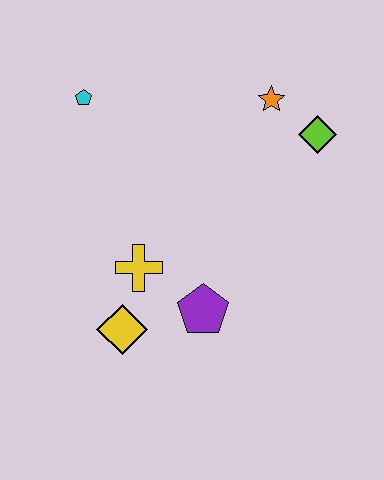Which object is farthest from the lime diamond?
The yellow diamond is farthest from the lime diamond.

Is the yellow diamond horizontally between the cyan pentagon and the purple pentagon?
Yes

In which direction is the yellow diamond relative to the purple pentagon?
The yellow diamond is to the left of the purple pentagon.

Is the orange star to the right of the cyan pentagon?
Yes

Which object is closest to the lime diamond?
The orange star is closest to the lime diamond.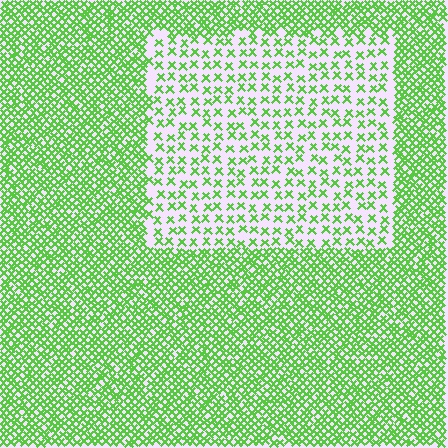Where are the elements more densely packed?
The elements are more densely packed outside the rectangle boundary.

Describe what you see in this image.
The image contains small lime elements arranged at two different densities. A rectangle-shaped region is visible where the elements are less densely packed than the surrounding area.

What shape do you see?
I see a rectangle.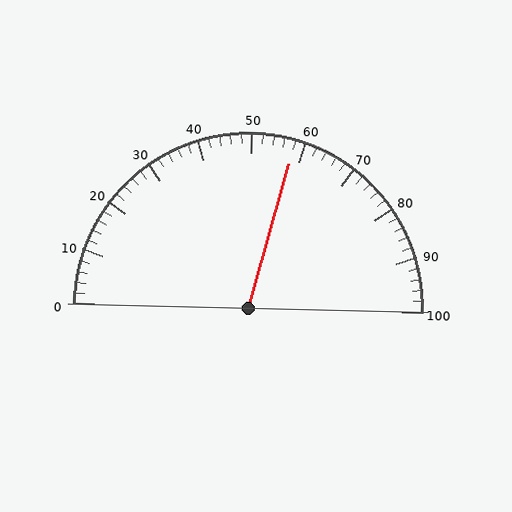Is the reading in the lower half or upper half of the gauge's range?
The reading is in the upper half of the range (0 to 100).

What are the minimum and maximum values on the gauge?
The gauge ranges from 0 to 100.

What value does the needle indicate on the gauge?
The needle indicates approximately 58.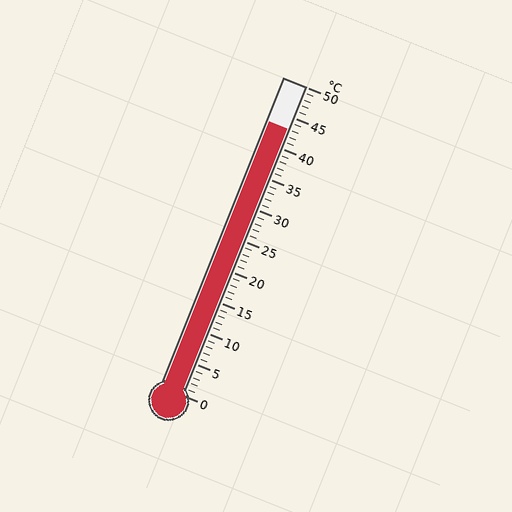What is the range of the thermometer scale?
The thermometer scale ranges from 0°C to 50°C.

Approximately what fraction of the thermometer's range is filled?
The thermometer is filled to approximately 85% of its range.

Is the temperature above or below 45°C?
The temperature is below 45°C.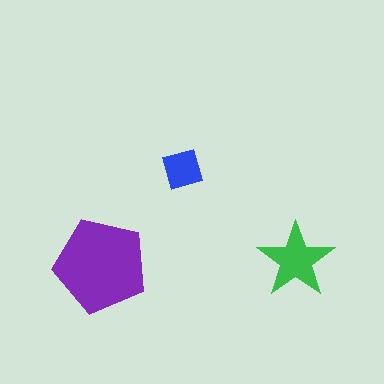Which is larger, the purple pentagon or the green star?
The purple pentagon.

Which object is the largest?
The purple pentagon.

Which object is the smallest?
The blue diamond.